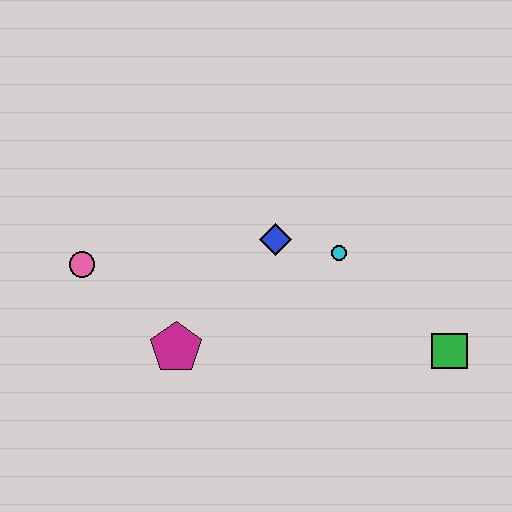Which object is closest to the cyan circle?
The blue diamond is closest to the cyan circle.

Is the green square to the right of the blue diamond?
Yes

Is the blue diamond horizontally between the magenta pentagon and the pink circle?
No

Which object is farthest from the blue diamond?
The green square is farthest from the blue diamond.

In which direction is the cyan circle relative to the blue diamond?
The cyan circle is to the right of the blue diamond.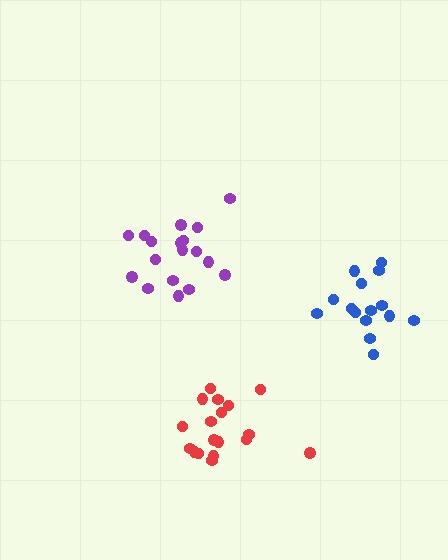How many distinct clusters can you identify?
There are 3 distinct clusters.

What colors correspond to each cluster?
The clusters are colored: red, blue, purple.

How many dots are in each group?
Group 1: 18 dots, Group 2: 15 dots, Group 3: 18 dots (51 total).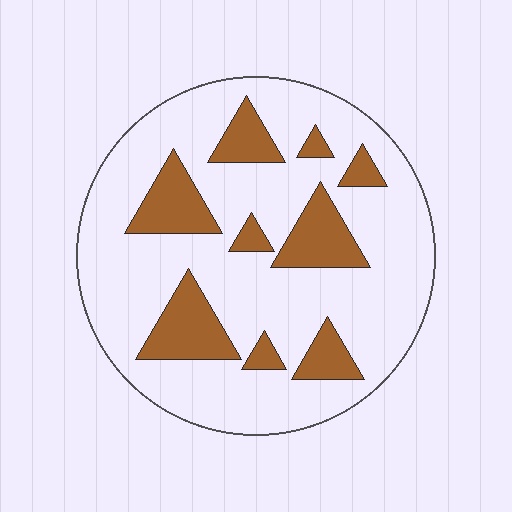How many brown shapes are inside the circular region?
9.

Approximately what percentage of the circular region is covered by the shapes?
Approximately 20%.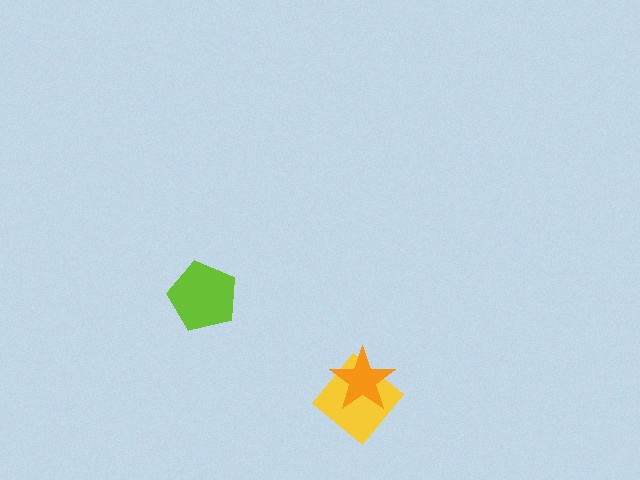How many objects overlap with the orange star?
1 object overlaps with the orange star.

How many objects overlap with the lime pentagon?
0 objects overlap with the lime pentagon.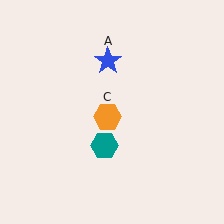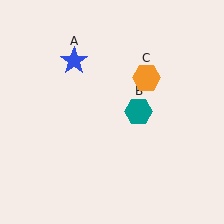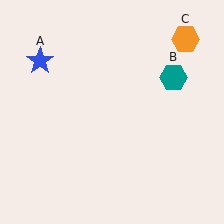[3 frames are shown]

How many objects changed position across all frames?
3 objects changed position: blue star (object A), teal hexagon (object B), orange hexagon (object C).